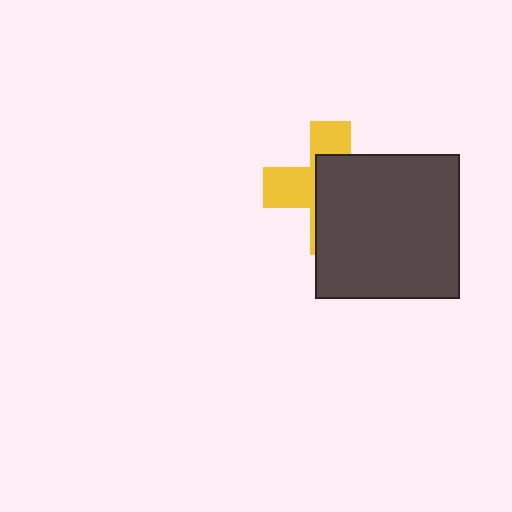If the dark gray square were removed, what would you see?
You would see the complete yellow cross.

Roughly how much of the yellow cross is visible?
A small part of it is visible (roughly 41%).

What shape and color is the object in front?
The object in front is a dark gray square.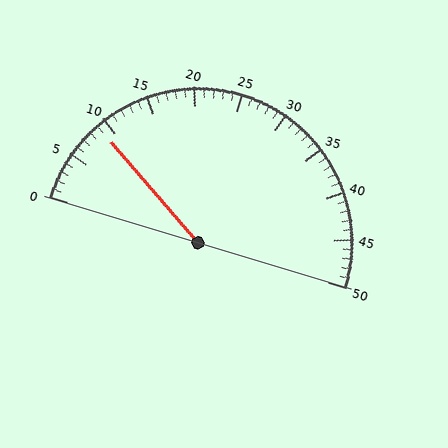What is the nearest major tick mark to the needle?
The nearest major tick mark is 10.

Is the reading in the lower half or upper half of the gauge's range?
The reading is in the lower half of the range (0 to 50).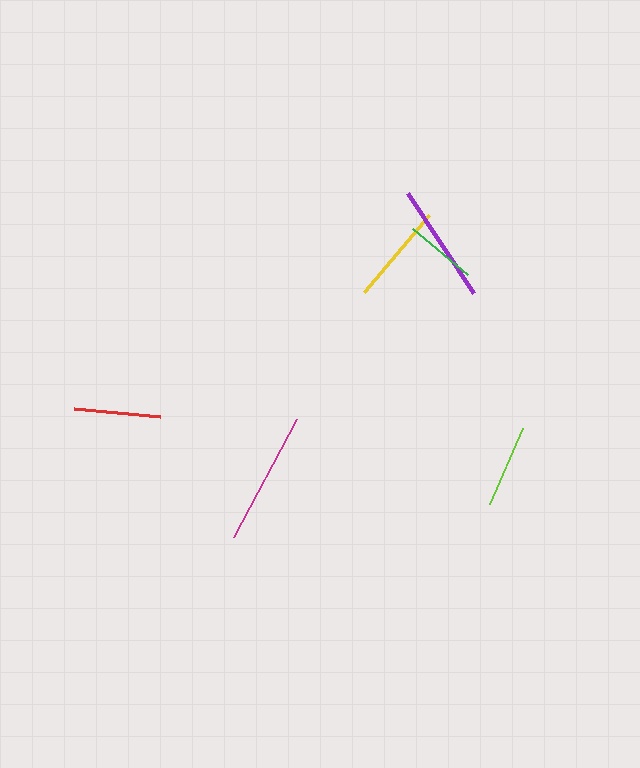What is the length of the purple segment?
The purple segment is approximately 120 pixels long.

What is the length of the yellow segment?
The yellow segment is approximately 101 pixels long.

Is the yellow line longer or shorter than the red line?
The yellow line is longer than the red line.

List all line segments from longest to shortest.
From longest to shortest: magenta, purple, yellow, red, lime, green.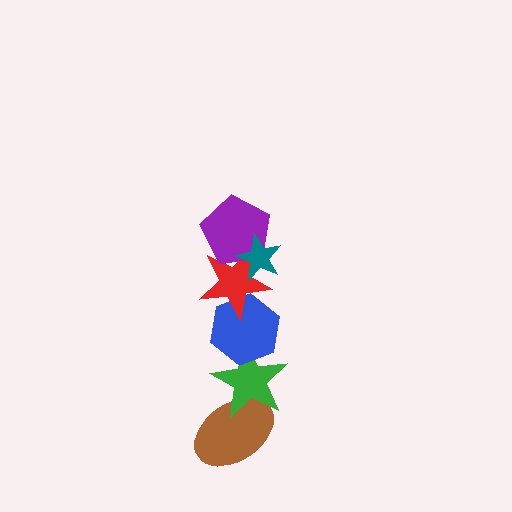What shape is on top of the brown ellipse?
The green star is on top of the brown ellipse.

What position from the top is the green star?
The green star is 5th from the top.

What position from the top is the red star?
The red star is 3rd from the top.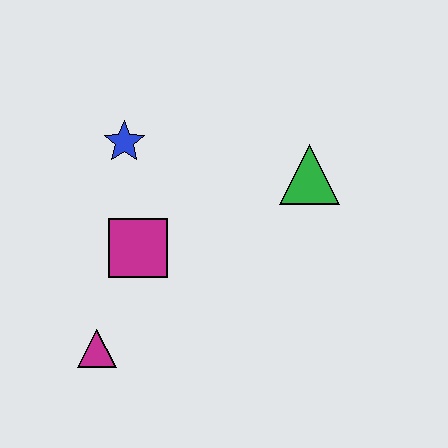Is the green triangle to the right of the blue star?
Yes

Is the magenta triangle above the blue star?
No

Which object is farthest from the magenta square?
The green triangle is farthest from the magenta square.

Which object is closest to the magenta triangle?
The magenta square is closest to the magenta triangle.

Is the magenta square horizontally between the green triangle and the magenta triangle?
Yes